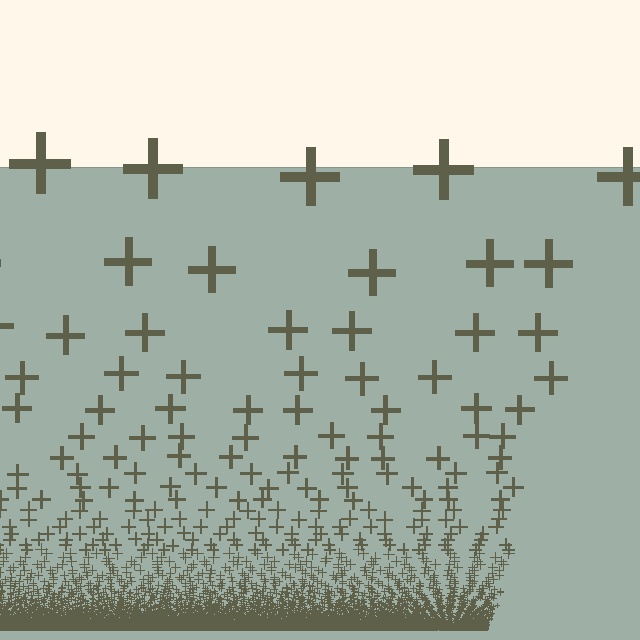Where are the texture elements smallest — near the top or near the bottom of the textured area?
Near the bottom.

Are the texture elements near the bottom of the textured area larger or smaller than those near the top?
Smaller. The gradient is inverted — elements near the bottom are smaller and denser.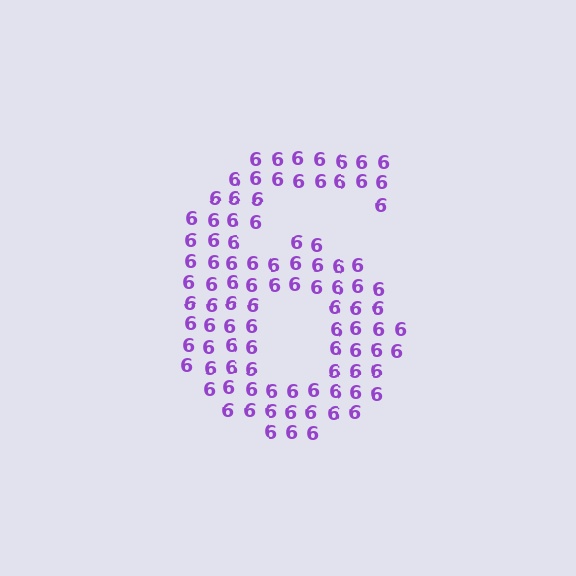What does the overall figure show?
The overall figure shows the digit 6.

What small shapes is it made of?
It is made of small digit 6's.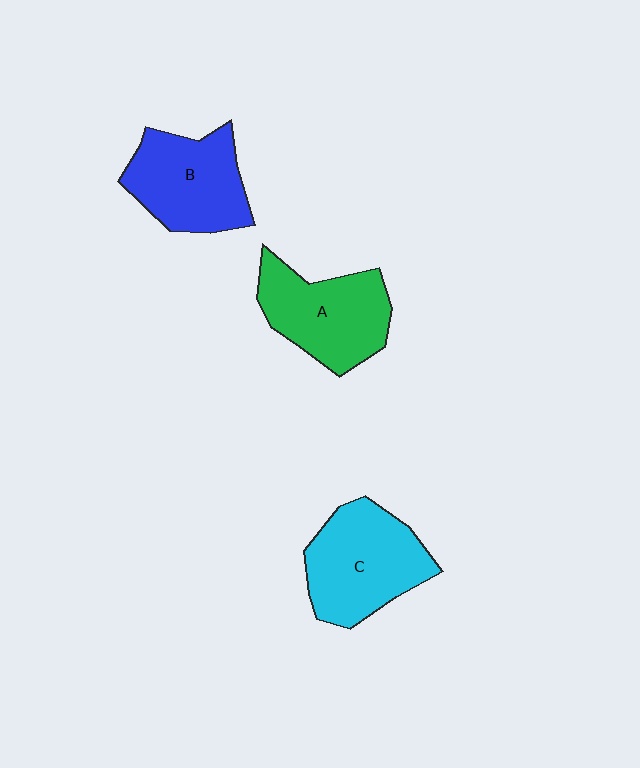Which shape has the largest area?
Shape C (cyan).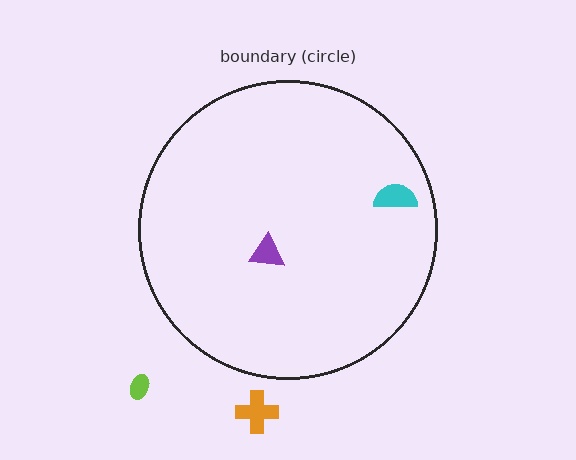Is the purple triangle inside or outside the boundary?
Inside.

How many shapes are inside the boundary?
2 inside, 2 outside.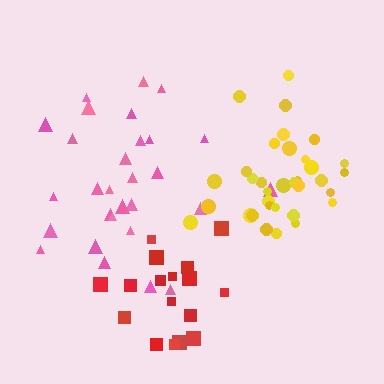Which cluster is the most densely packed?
Yellow.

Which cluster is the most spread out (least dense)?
Pink.